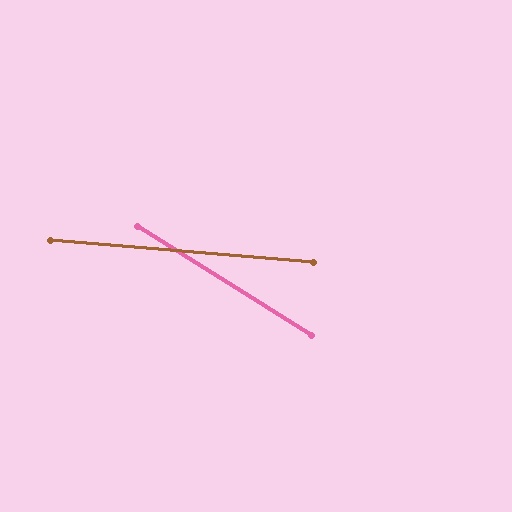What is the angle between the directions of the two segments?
Approximately 27 degrees.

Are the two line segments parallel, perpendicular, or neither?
Neither parallel nor perpendicular — they differ by about 27°.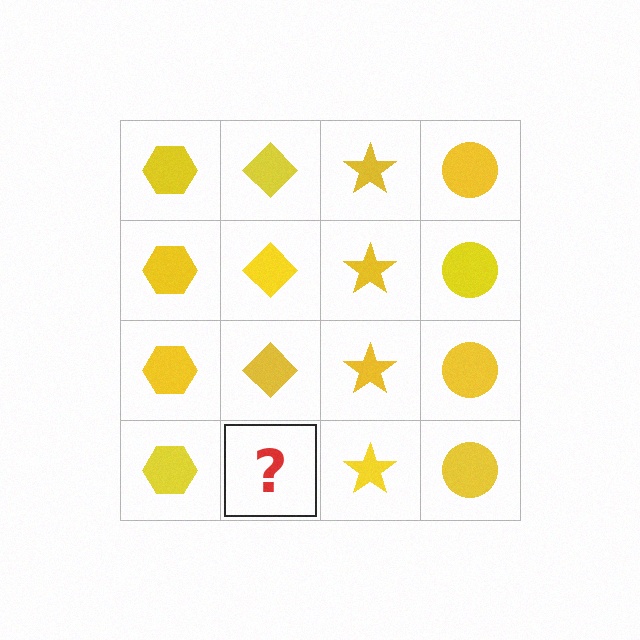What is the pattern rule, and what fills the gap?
The rule is that each column has a consistent shape. The gap should be filled with a yellow diamond.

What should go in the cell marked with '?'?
The missing cell should contain a yellow diamond.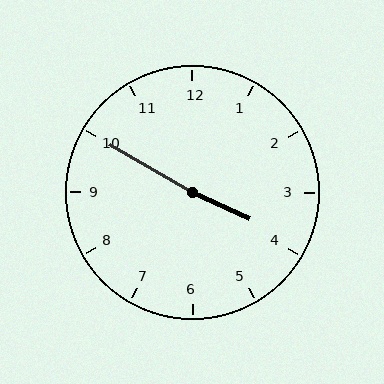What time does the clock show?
3:50.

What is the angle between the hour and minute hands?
Approximately 175 degrees.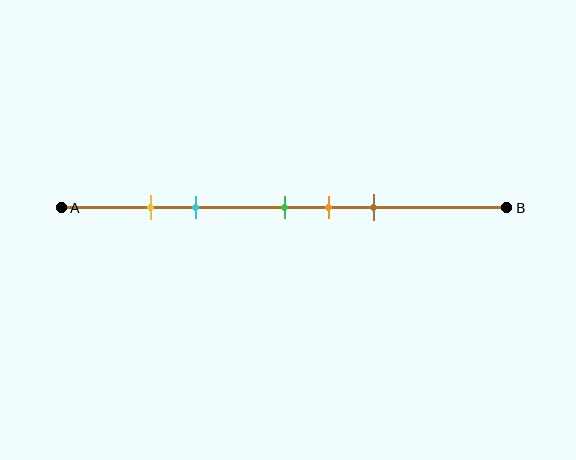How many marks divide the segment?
There are 5 marks dividing the segment.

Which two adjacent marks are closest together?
The yellow and cyan marks are the closest adjacent pair.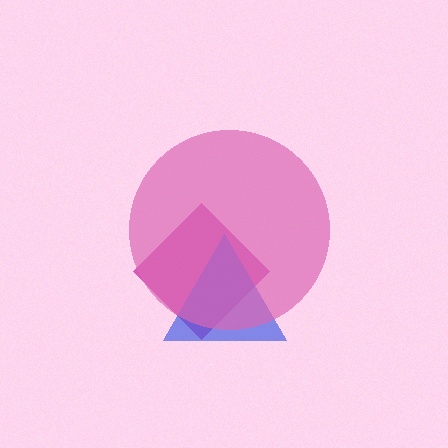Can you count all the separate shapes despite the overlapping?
Yes, there are 3 separate shapes.